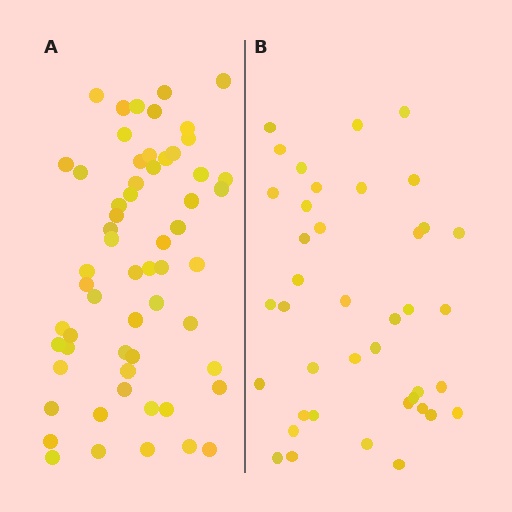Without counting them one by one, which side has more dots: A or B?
Region A (the left region) has more dots.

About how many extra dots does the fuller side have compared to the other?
Region A has approximately 20 more dots than region B.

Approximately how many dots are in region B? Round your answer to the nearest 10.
About 40 dots.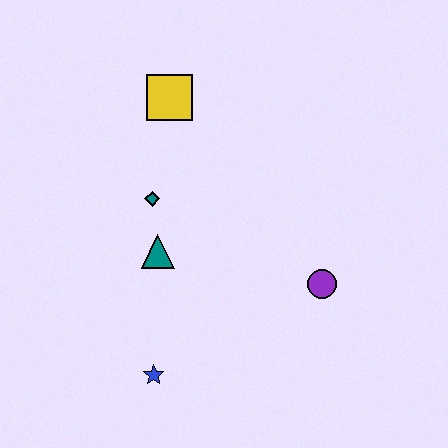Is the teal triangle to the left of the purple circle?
Yes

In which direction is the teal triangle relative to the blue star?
The teal triangle is above the blue star.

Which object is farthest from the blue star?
The yellow square is farthest from the blue star.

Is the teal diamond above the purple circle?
Yes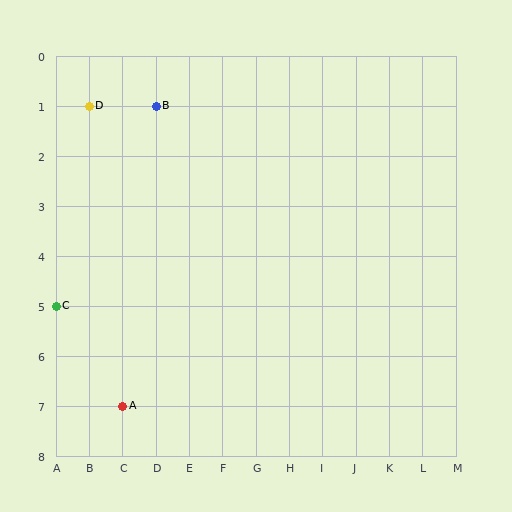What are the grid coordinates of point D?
Point D is at grid coordinates (B, 1).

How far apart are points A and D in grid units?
Points A and D are 1 column and 6 rows apart (about 6.1 grid units diagonally).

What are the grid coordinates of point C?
Point C is at grid coordinates (A, 5).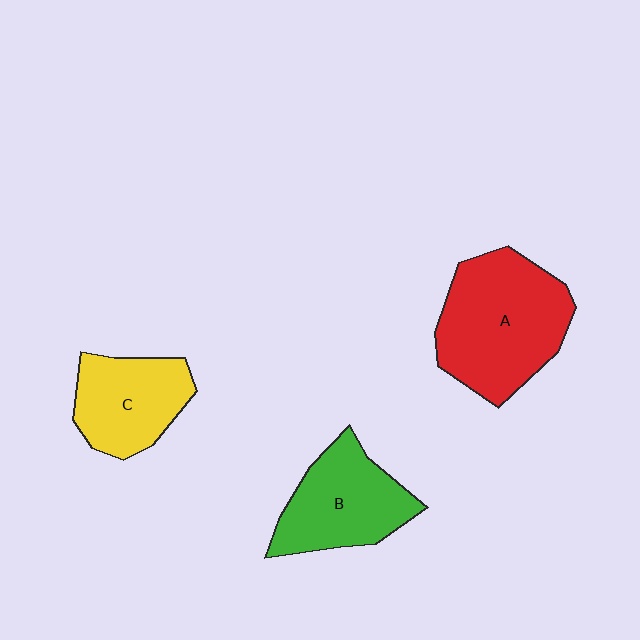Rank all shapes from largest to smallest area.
From largest to smallest: A (red), B (green), C (yellow).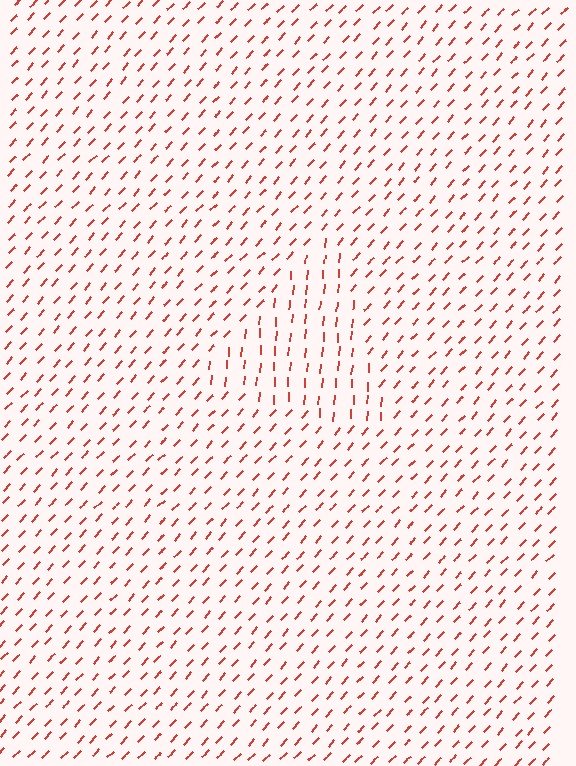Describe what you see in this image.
The image is filled with small red line segments. A triangle region in the image has lines oriented differently from the surrounding lines, creating a visible texture boundary.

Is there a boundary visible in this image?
Yes, there is a texture boundary formed by a change in line orientation.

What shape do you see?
I see a triangle.